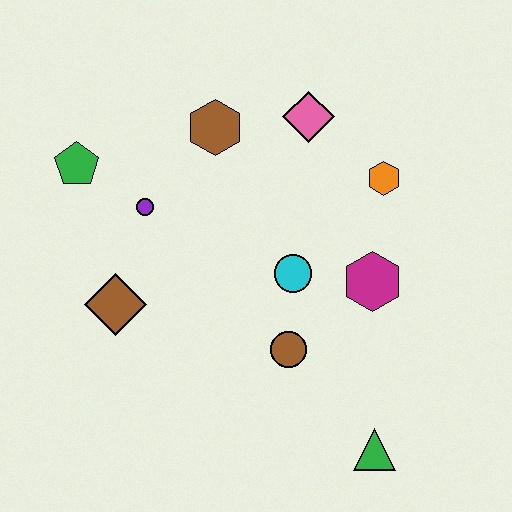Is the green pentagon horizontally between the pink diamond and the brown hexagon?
No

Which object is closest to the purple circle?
The green pentagon is closest to the purple circle.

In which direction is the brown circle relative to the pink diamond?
The brown circle is below the pink diamond.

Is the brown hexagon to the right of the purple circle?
Yes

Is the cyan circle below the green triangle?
No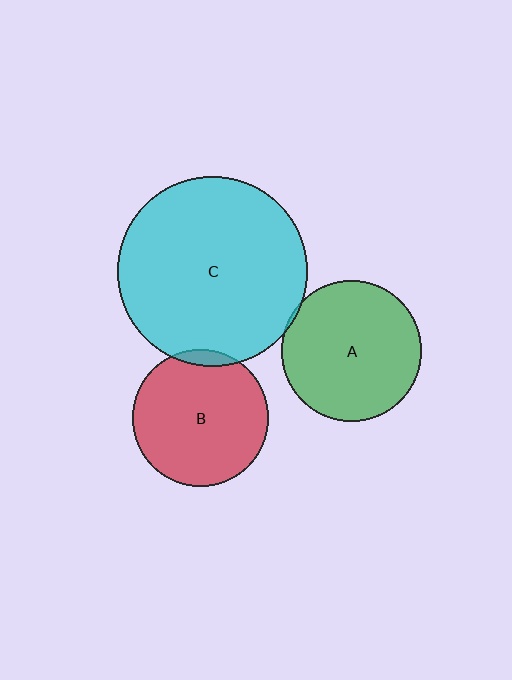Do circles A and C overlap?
Yes.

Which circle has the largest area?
Circle C (cyan).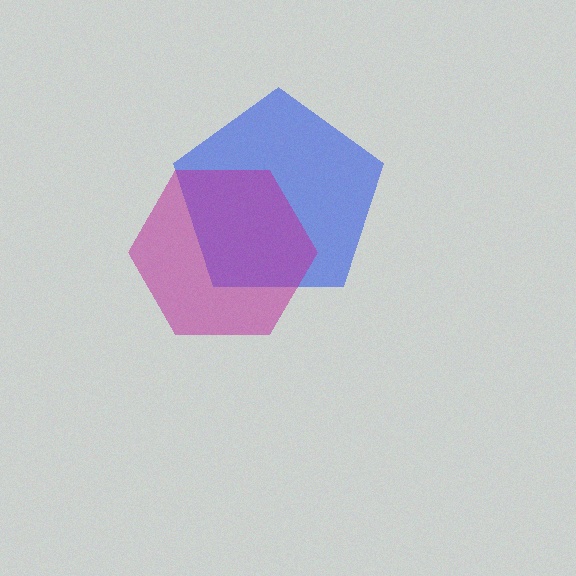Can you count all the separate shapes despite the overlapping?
Yes, there are 2 separate shapes.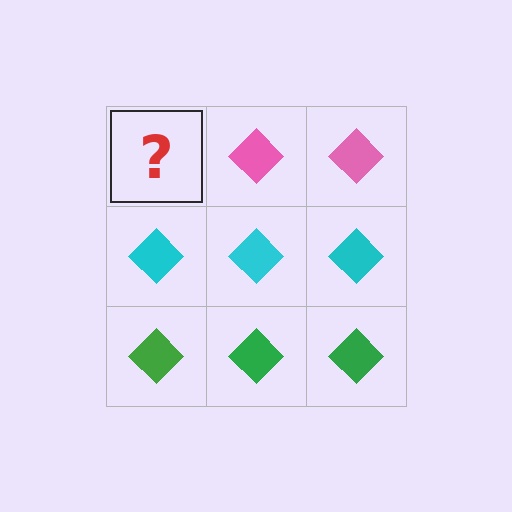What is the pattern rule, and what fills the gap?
The rule is that each row has a consistent color. The gap should be filled with a pink diamond.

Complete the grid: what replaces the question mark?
The question mark should be replaced with a pink diamond.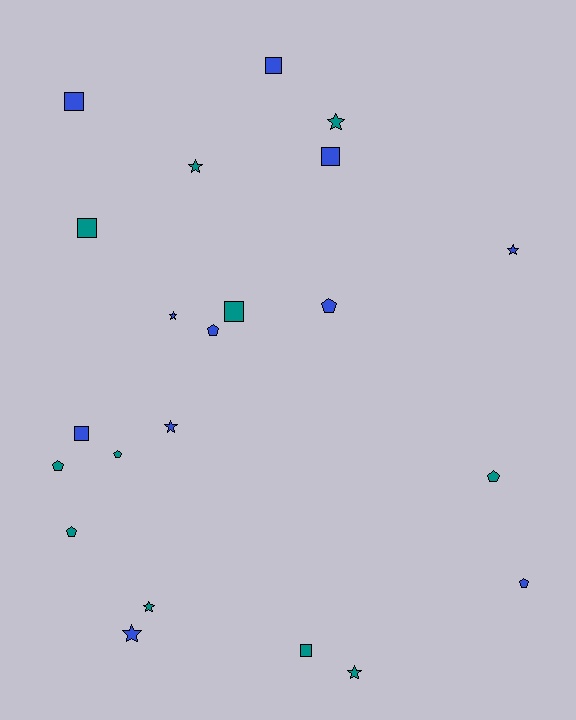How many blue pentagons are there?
There are 3 blue pentagons.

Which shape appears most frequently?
Star, with 8 objects.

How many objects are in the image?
There are 22 objects.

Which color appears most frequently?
Blue, with 11 objects.